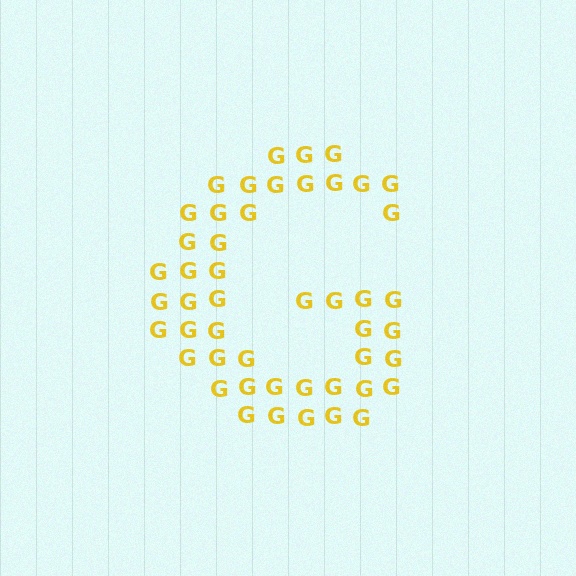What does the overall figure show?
The overall figure shows the letter G.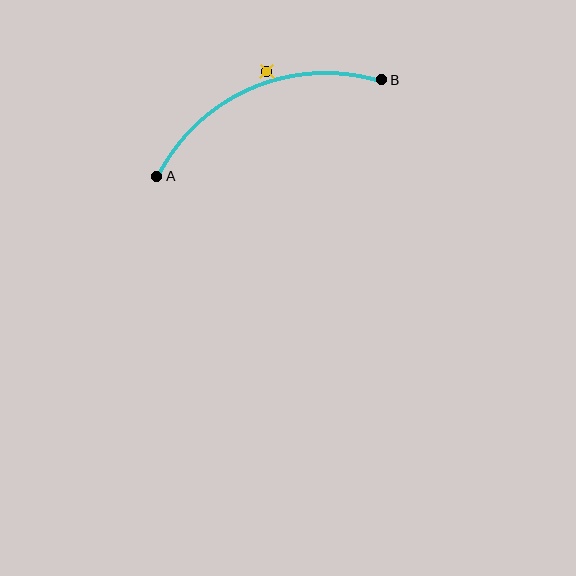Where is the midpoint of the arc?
The arc midpoint is the point on the curve farthest from the straight line joining A and B. It sits above that line.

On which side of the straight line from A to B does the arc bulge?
The arc bulges above the straight line connecting A and B.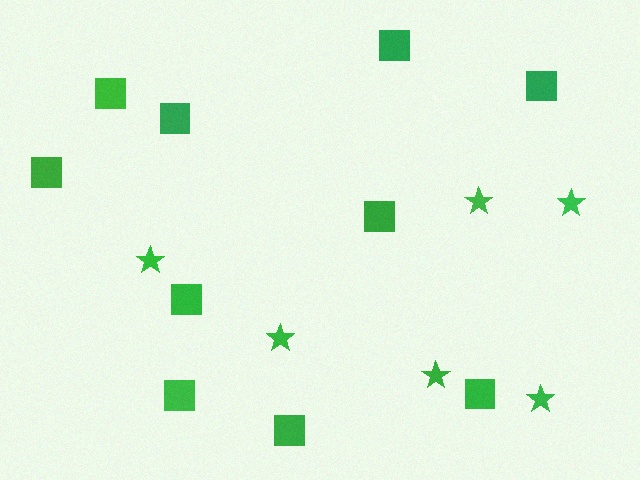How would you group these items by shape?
There are 2 groups: one group of stars (6) and one group of squares (10).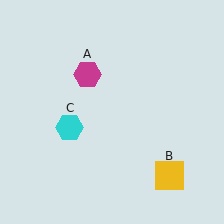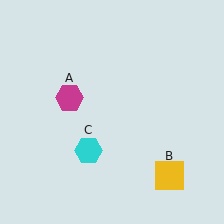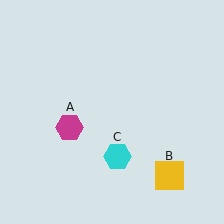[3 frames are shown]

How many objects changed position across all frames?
2 objects changed position: magenta hexagon (object A), cyan hexagon (object C).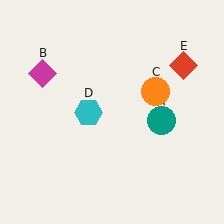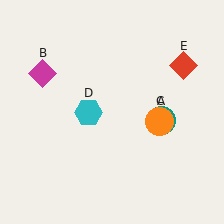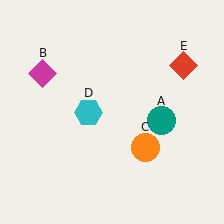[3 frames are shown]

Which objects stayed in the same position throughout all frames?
Teal circle (object A) and magenta diamond (object B) and cyan hexagon (object D) and red diamond (object E) remained stationary.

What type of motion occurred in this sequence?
The orange circle (object C) rotated clockwise around the center of the scene.